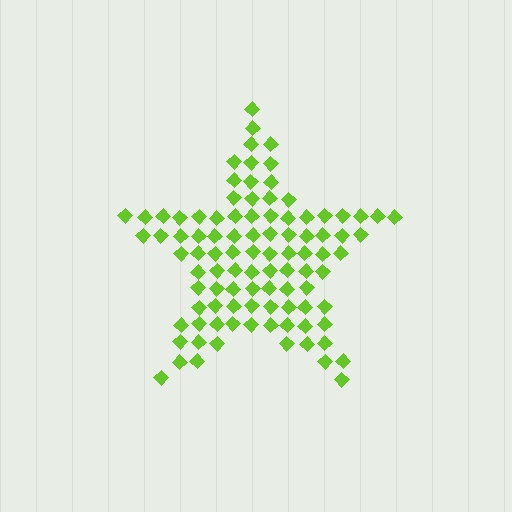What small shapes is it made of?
It is made of small diamonds.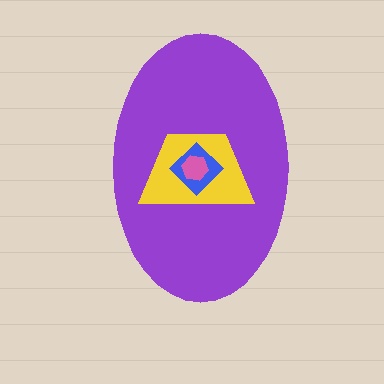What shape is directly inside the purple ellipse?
The yellow trapezoid.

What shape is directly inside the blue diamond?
The pink hexagon.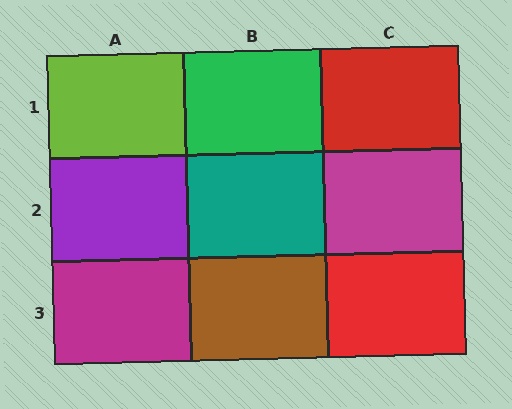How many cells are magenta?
2 cells are magenta.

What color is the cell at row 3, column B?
Brown.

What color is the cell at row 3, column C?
Red.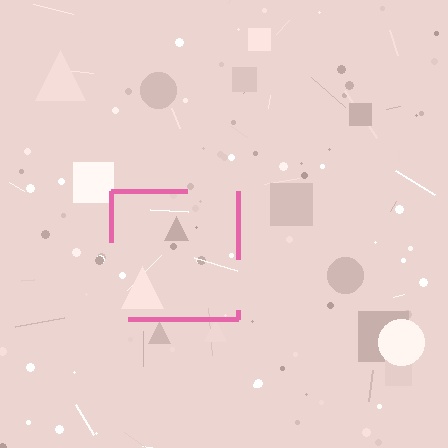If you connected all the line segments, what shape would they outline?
They would outline a square.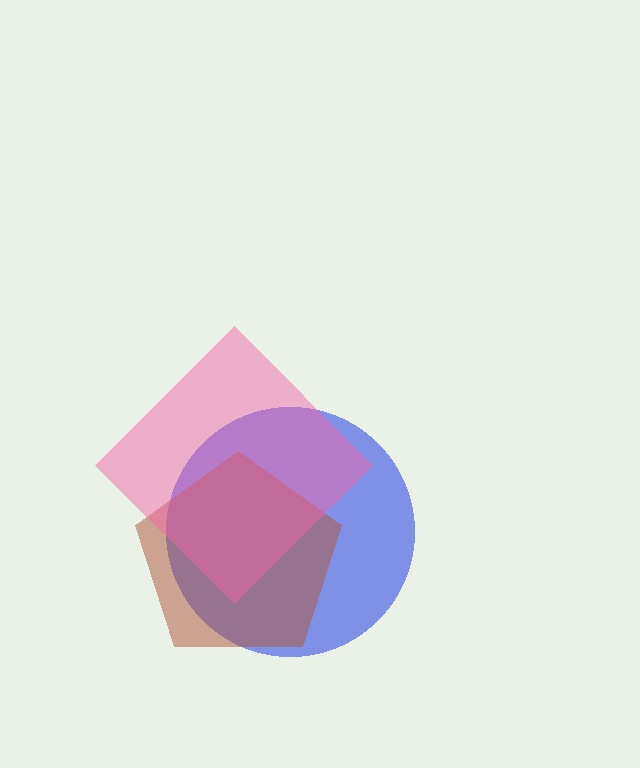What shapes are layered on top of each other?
The layered shapes are: a blue circle, a brown pentagon, a pink diamond.